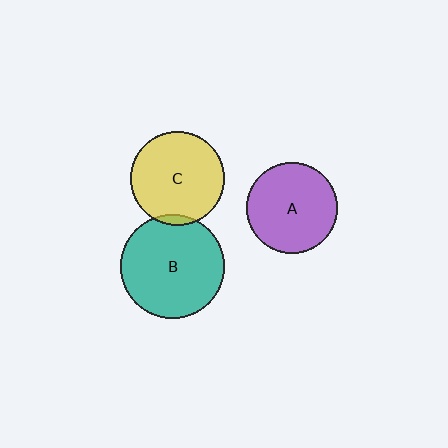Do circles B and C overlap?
Yes.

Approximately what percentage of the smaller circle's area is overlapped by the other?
Approximately 5%.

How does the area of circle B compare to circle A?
Approximately 1.3 times.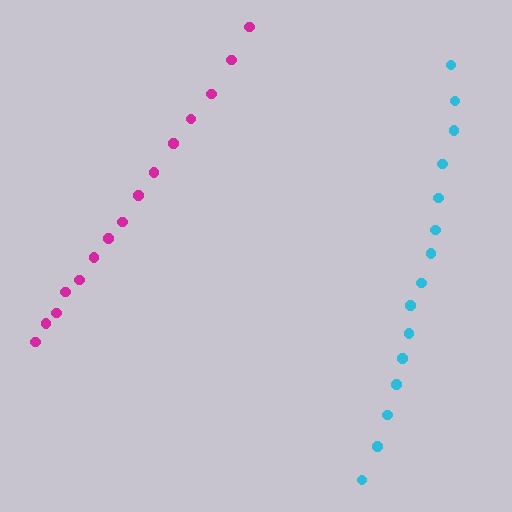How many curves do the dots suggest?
There are 2 distinct paths.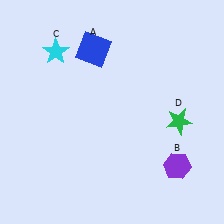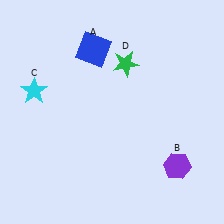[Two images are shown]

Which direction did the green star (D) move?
The green star (D) moved up.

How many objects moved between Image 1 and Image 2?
2 objects moved between the two images.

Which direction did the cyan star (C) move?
The cyan star (C) moved down.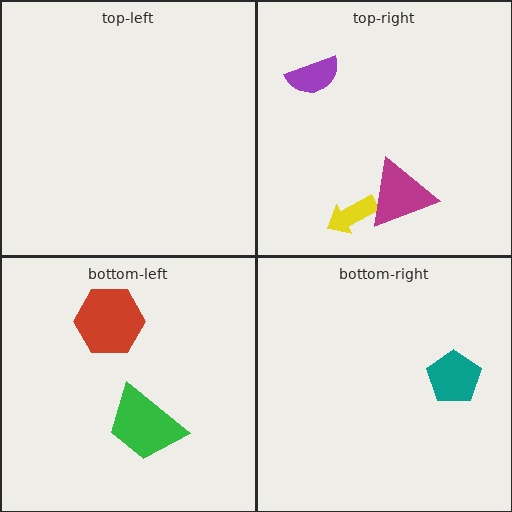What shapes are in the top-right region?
The yellow arrow, the purple semicircle, the magenta triangle.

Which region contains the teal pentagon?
The bottom-right region.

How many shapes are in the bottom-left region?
2.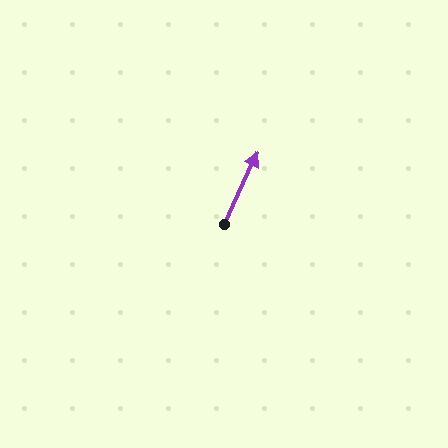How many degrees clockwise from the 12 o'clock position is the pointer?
Approximately 25 degrees.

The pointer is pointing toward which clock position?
Roughly 1 o'clock.